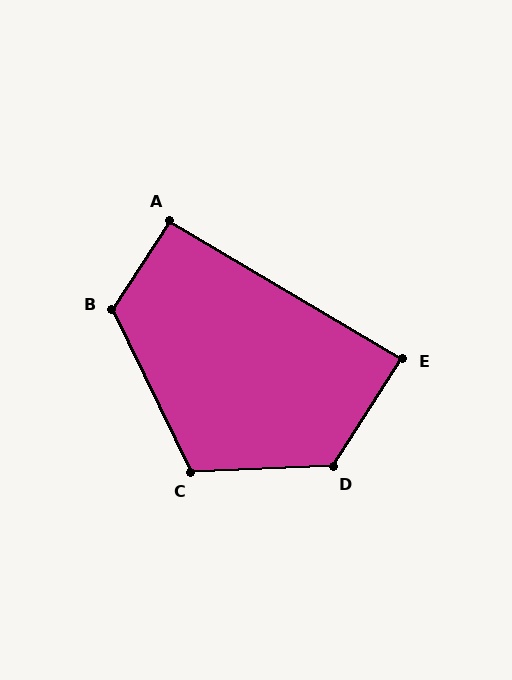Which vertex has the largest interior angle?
D, at approximately 125 degrees.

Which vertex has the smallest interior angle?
E, at approximately 88 degrees.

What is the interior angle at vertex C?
Approximately 113 degrees (obtuse).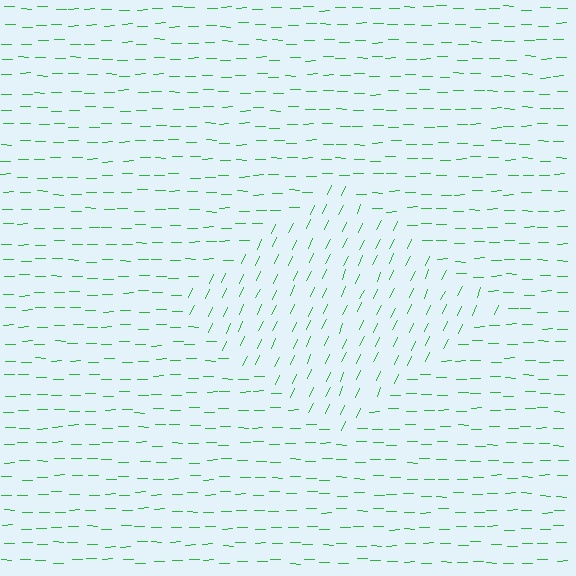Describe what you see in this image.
The image is filled with small green line segments. A diamond region in the image has lines oriented differently from the surrounding lines, creating a visible texture boundary.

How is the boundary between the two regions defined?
The boundary is defined purely by a change in line orientation (approximately 65 degrees difference). All lines are the same color and thickness.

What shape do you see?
I see a diamond.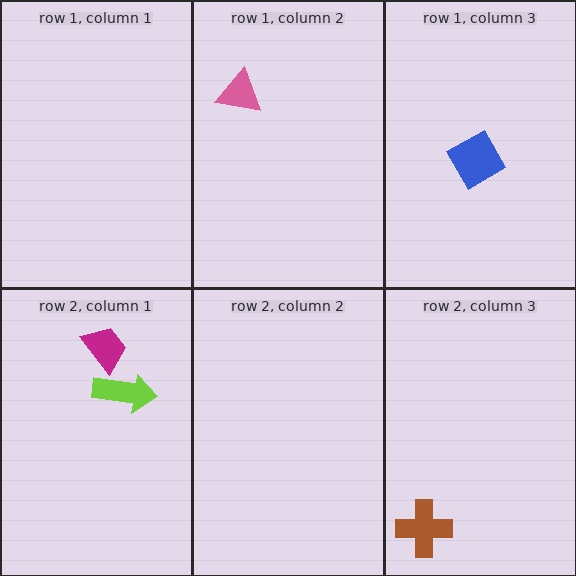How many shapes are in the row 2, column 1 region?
2.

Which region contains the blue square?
The row 1, column 3 region.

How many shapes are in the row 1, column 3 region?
1.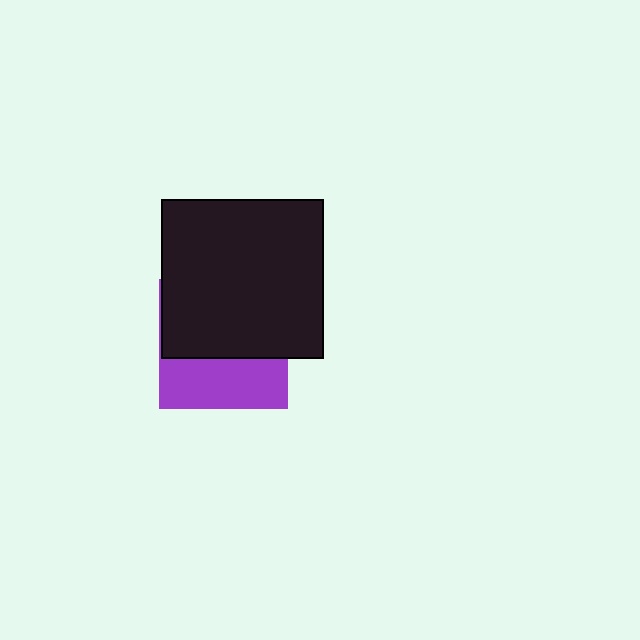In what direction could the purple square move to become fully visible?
The purple square could move down. That would shift it out from behind the black rectangle entirely.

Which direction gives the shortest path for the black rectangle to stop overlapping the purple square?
Moving up gives the shortest separation.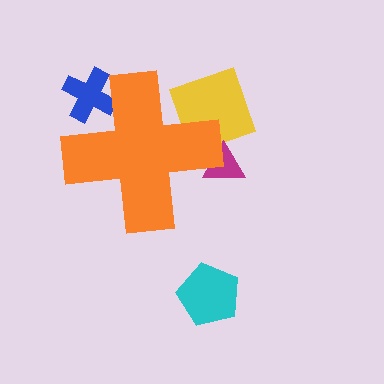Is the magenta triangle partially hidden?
Yes, the magenta triangle is partially hidden behind the orange cross.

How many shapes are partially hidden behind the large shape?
3 shapes are partially hidden.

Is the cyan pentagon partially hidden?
No, the cyan pentagon is fully visible.